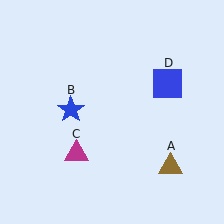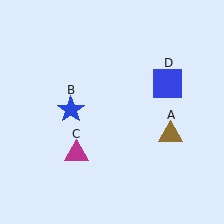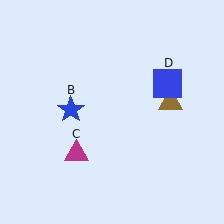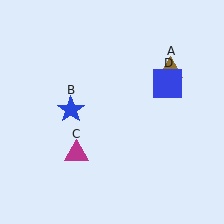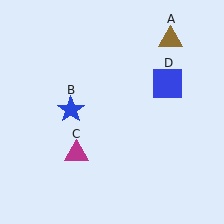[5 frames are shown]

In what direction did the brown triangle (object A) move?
The brown triangle (object A) moved up.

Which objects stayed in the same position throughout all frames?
Blue star (object B) and magenta triangle (object C) and blue square (object D) remained stationary.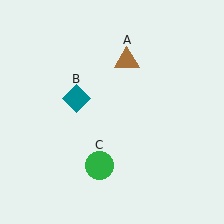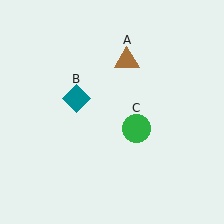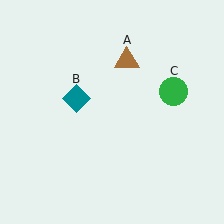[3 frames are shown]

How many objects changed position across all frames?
1 object changed position: green circle (object C).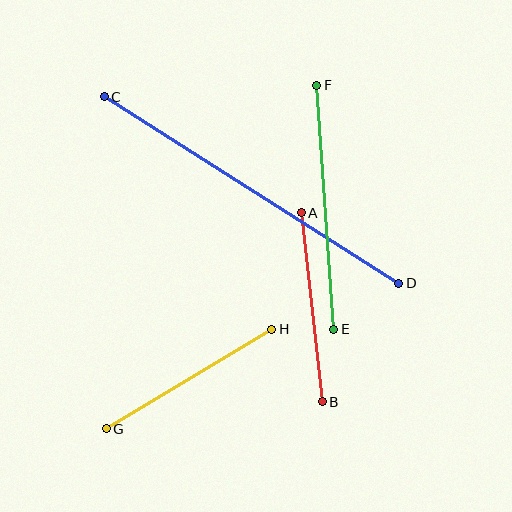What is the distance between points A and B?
The distance is approximately 190 pixels.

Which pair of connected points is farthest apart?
Points C and D are farthest apart.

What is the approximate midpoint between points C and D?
The midpoint is at approximately (252, 190) pixels.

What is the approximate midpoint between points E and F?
The midpoint is at approximately (325, 207) pixels.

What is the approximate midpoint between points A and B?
The midpoint is at approximately (312, 307) pixels.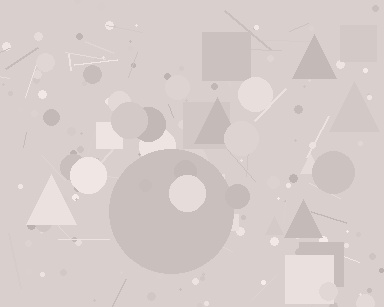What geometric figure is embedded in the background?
A circle is embedded in the background.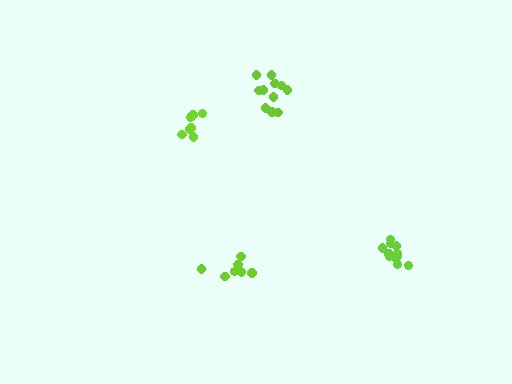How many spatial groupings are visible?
There are 4 spatial groupings.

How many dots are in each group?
Group 1: 11 dots, Group 2: 12 dots, Group 3: 7 dots, Group 4: 7 dots (37 total).